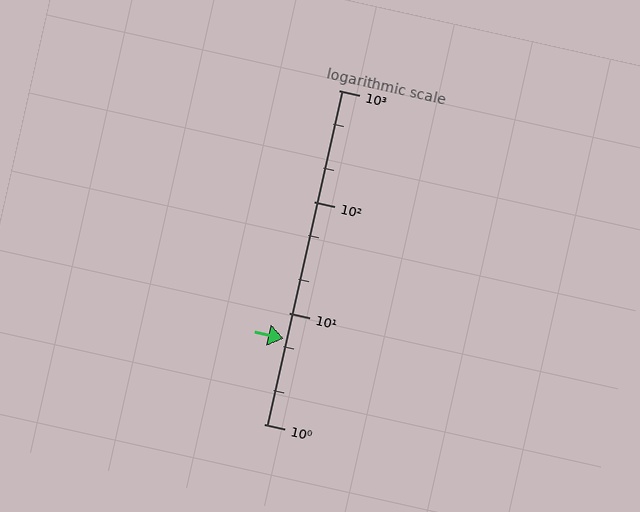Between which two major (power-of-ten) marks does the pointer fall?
The pointer is between 1 and 10.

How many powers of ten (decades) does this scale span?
The scale spans 3 decades, from 1 to 1000.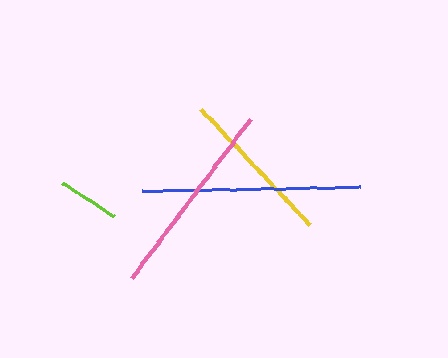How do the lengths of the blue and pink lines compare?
The blue and pink lines are approximately the same length.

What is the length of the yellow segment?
The yellow segment is approximately 159 pixels long.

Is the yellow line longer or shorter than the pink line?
The pink line is longer than the yellow line.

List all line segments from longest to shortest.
From longest to shortest: blue, pink, yellow, lime.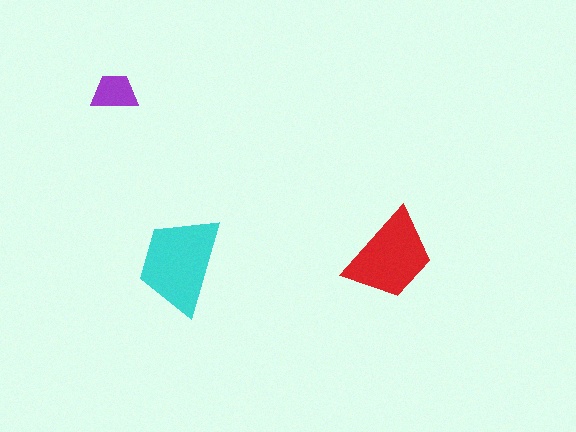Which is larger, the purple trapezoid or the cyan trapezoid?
The cyan one.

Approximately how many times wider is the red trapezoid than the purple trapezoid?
About 2 times wider.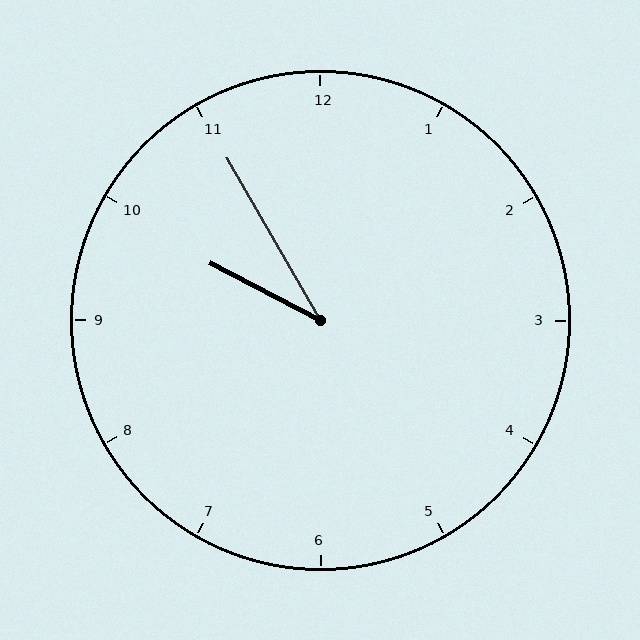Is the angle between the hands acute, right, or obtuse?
It is acute.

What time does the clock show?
9:55.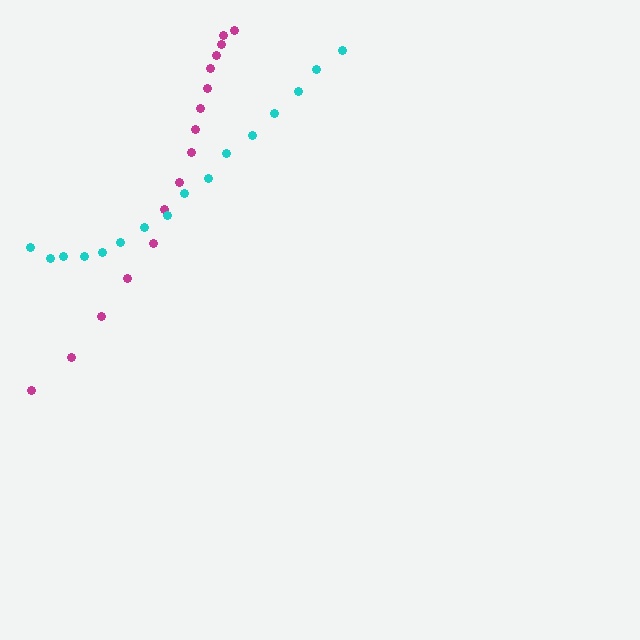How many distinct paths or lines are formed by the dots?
There are 2 distinct paths.